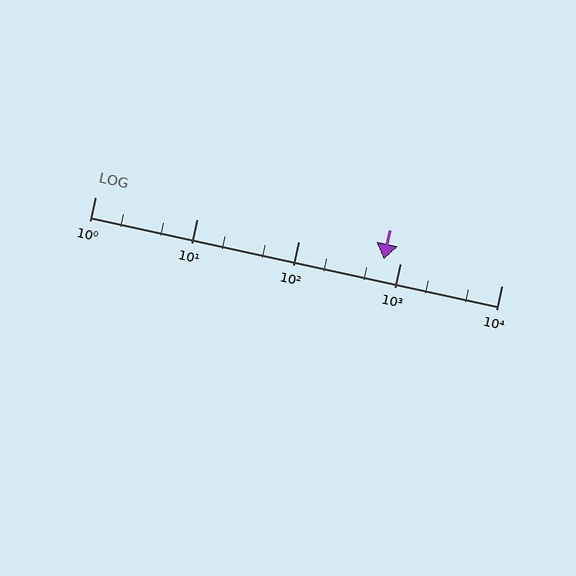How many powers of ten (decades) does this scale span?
The scale spans 4 decades, from 1 to 10000.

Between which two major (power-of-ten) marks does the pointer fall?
The pointer is between 100 and 1000.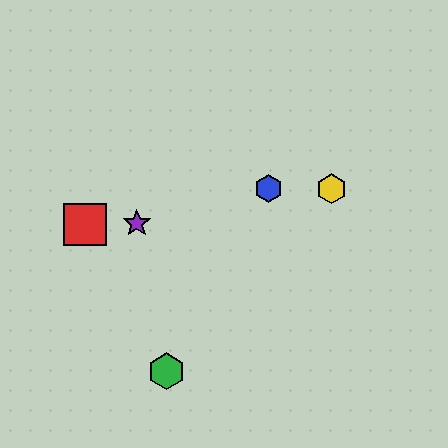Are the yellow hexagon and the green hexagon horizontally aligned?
No, the yellow hexagon is at y≈189 and the green hexagon is at y≈371.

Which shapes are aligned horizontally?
The blue hexagon, the yellow hexagon are aligned horizontally.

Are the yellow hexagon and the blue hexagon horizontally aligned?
Yes, both are at y≈189.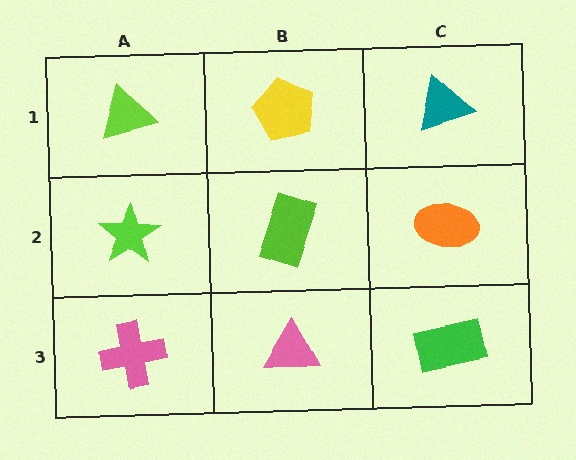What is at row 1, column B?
A yellow pentagon.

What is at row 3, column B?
A pink triangle.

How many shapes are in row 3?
3 shapes.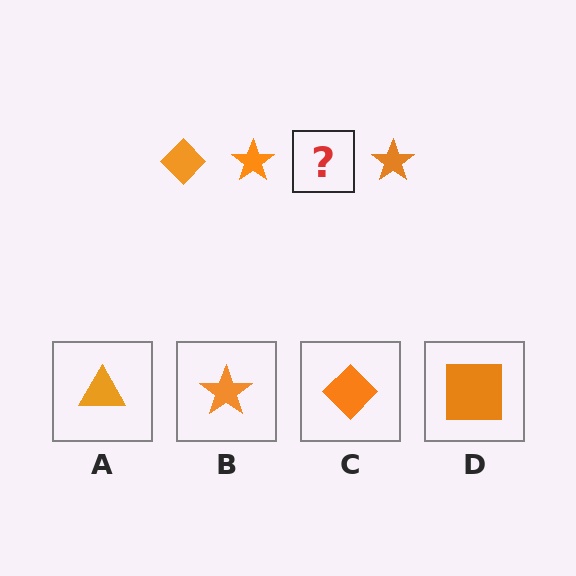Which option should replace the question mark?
Option C.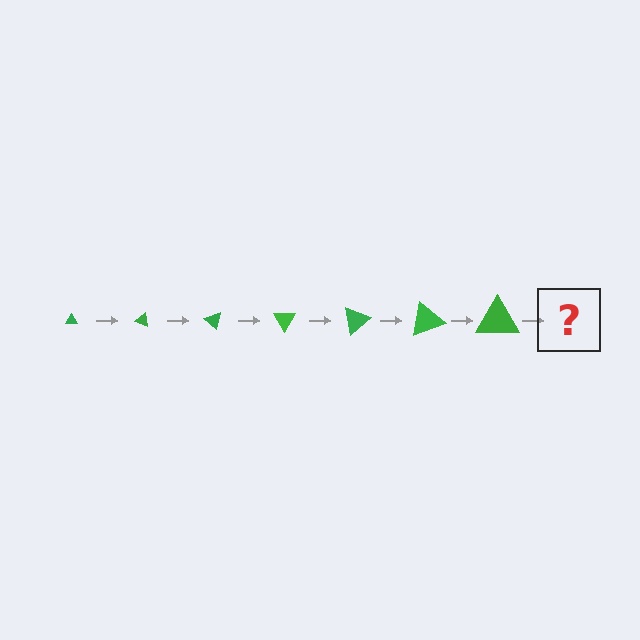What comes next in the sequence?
The next element should be a triangle, larger than the previous one and rotated 140 degrees from the start.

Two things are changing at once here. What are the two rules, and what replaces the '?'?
The two rules are that the triangle grows larger each step and it rotates 20 degrees each step. The '?' should be a triangle, larger than the previous one and rotated 140 degrees from the start.